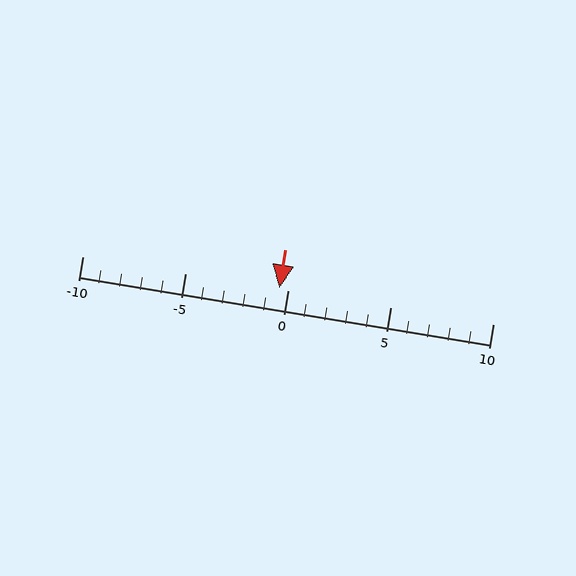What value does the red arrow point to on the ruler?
The red arrow points to approximately 0.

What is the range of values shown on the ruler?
The ruler shows values from -10 to 10.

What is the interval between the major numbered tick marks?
The major tick marks are spaced 5 units apart.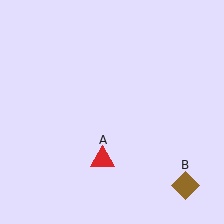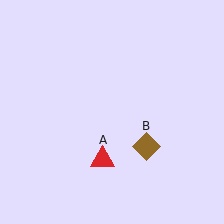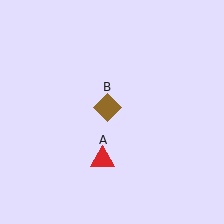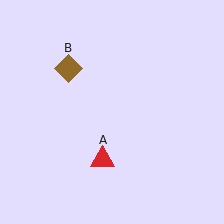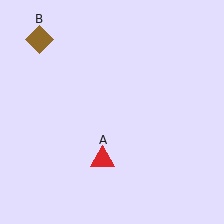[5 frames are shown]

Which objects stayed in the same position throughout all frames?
Red triangle (object A) remained stationary.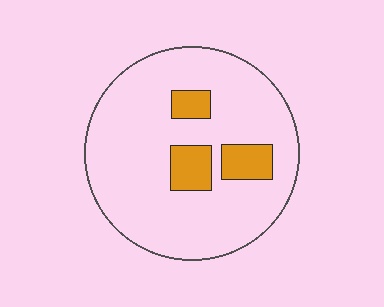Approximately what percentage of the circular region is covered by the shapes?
Approximately 15%.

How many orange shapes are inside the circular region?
3.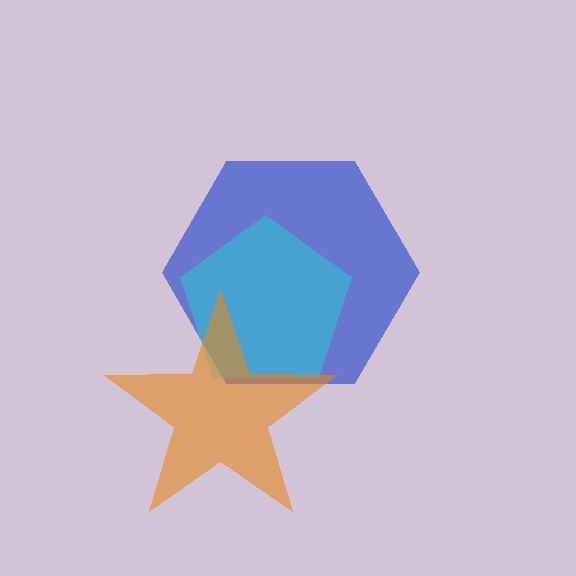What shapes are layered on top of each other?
The layered shapes are: a blue hexagon, a cyan pentagon, an orange star.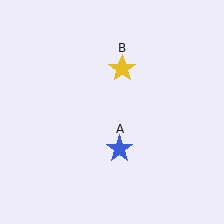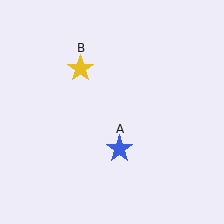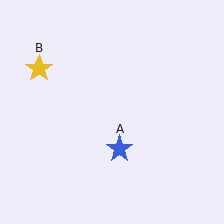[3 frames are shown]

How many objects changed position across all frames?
1 object changed position: yellow star (object B).